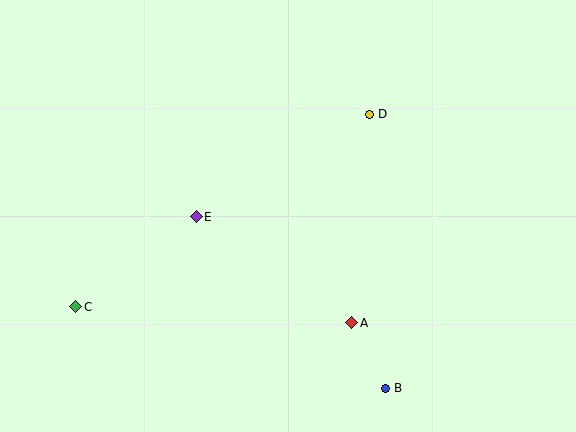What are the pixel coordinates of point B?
Point B is at (386, 388).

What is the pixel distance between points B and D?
The distance between B and D is 275 pixels.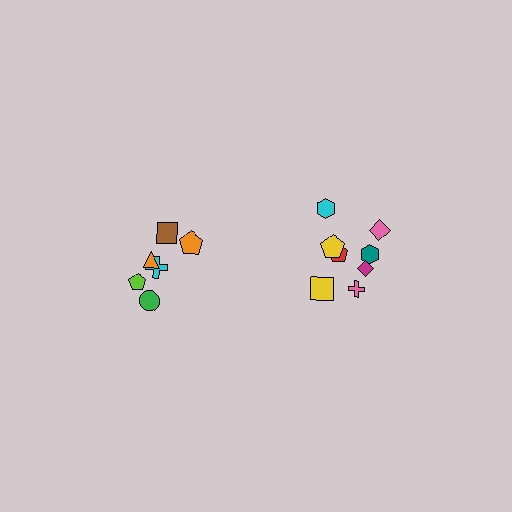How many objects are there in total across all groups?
There are 14 objects.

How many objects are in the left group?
There are 6 objects.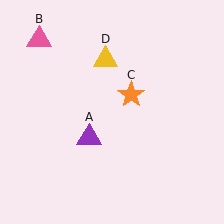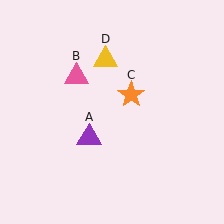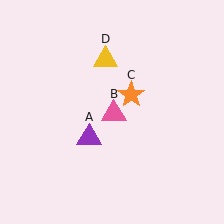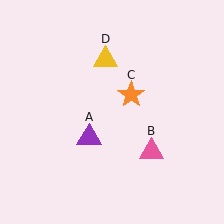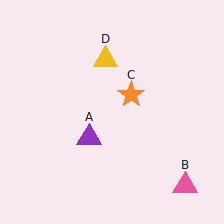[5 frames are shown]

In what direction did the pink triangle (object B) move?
The pink triangle (object B) moved down and to the right.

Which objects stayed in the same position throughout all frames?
Purple triangle (object A) and orange star (object C) and yellow triangle (object D) remained stationary.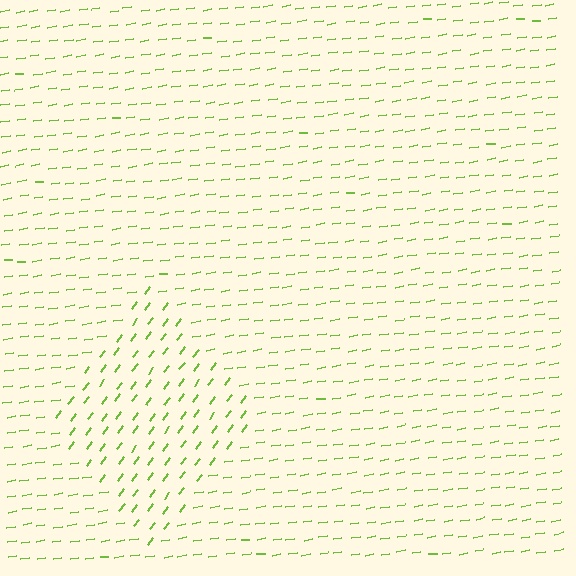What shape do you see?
I see a diamond.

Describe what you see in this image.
The image is filled with small lime line segments. A diamond region in the image has lines oriented differently from the surrounding lines, creating a visible texture boundary.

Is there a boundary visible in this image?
Yes, there is a texture boundary formed by a change in line orientation.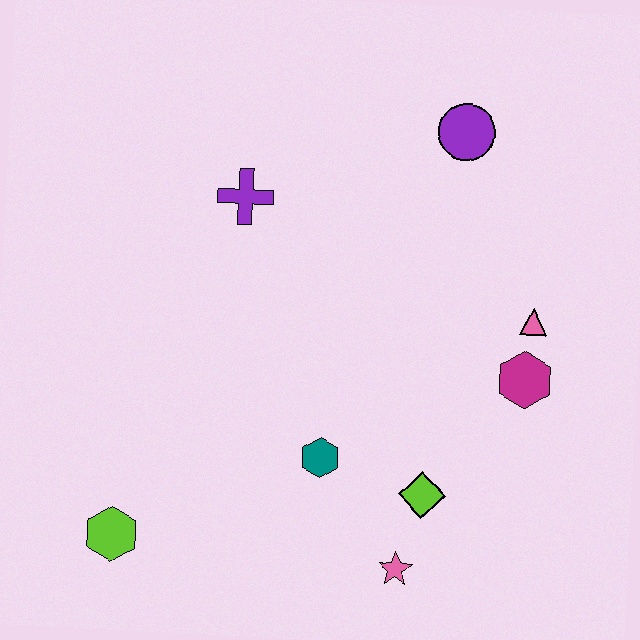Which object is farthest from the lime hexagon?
The purple circle is farthest from the lime hexagon.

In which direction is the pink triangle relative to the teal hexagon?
The pink triangle is to the right of the teal hexagon.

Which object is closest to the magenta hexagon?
The pink triangle is closest to the magenta hexagon.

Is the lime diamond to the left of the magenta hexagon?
Yes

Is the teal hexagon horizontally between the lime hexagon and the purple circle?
Yes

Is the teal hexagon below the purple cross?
Yes